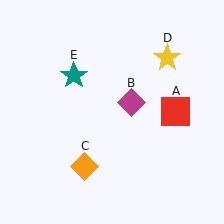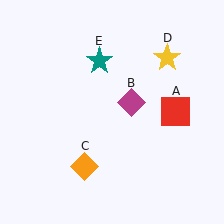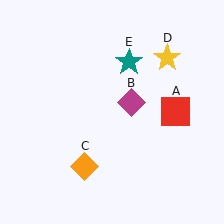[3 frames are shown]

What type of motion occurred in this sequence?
The teal star (object E) rotated clockwise around the center of the scene.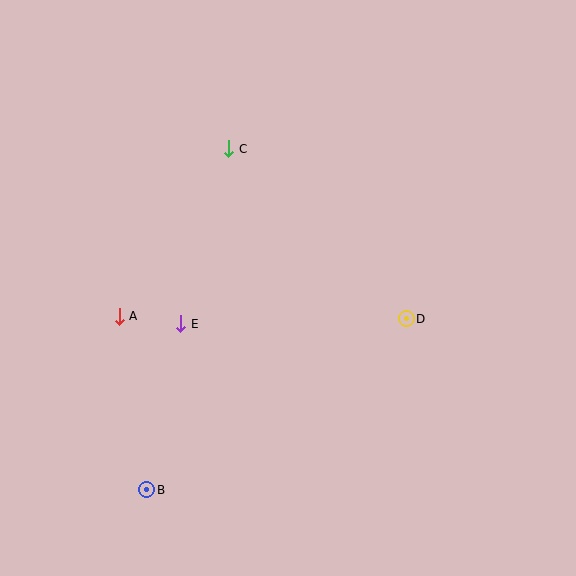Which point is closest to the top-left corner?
Point C is closest to the top-left corner.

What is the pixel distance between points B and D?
The distance between B and D is 311 pixels.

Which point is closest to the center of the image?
Point E at (181, 324) is closest to the center.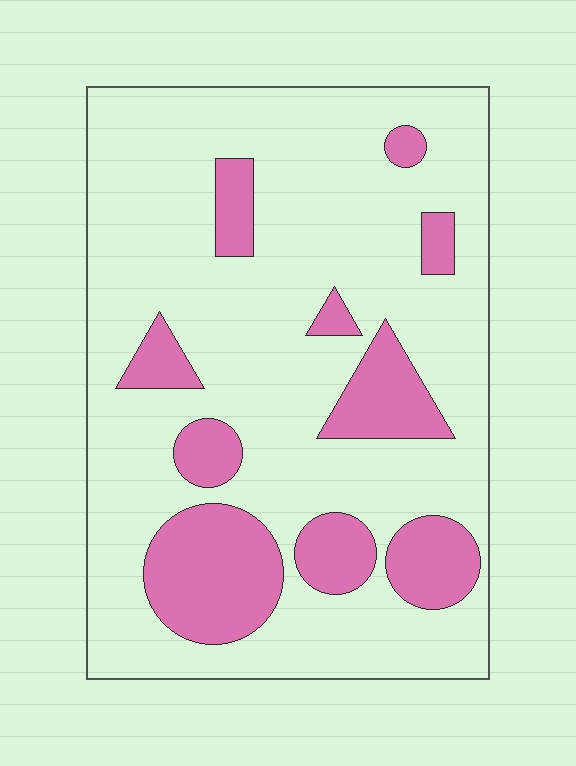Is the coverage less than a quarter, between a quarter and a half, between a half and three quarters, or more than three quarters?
Less than a quarter.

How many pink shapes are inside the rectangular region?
10.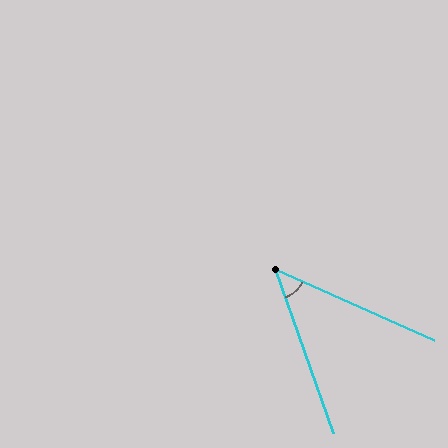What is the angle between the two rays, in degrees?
Approximately 47 degrees.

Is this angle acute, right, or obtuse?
It is acute.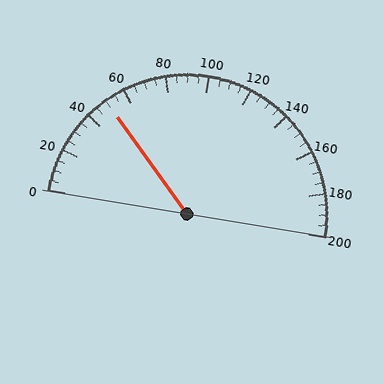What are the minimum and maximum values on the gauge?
The gauge ranges from 0 to 200.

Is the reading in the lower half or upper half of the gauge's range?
The reading is in the lower half of the range (0 to 200).